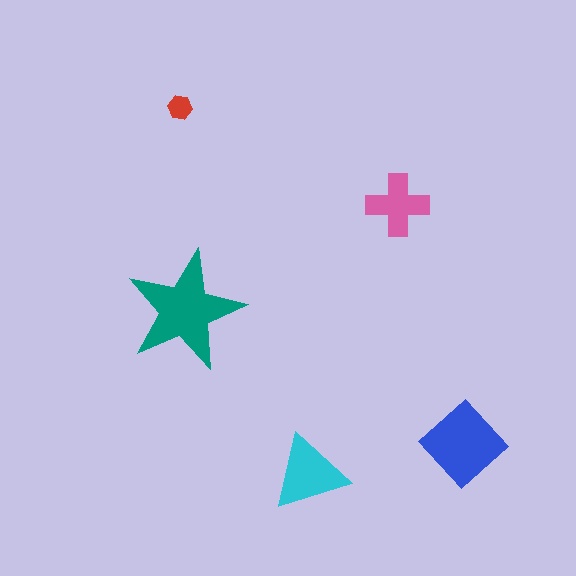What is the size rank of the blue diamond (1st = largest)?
2nd.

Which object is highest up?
The red hexagon is topmost.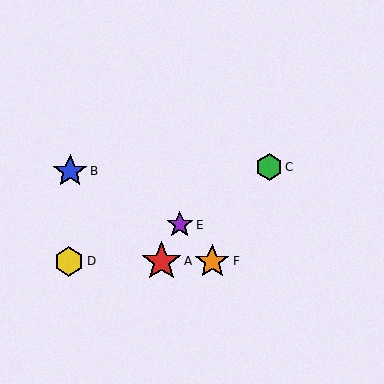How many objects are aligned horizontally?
3 objects (A, D, F) are aligned horizontally.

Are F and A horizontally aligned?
Yes, both are at y≈261.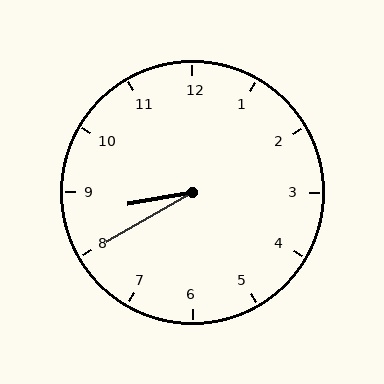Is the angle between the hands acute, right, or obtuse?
It is acute.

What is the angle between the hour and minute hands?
Approximately 20 degrees.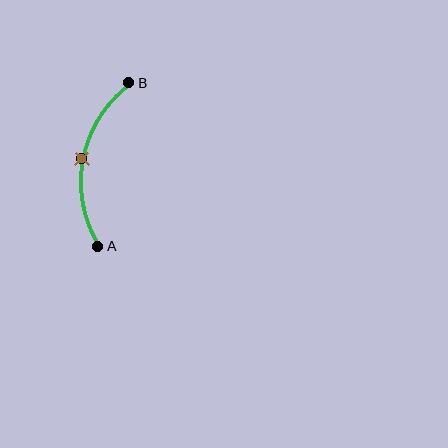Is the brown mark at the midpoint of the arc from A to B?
Yes. The brown mark lies on the arc at equal arc-length from both A and B — it is the arc midpoint.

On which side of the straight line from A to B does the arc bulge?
The arc bulges to the left of the straight line connecting A and B.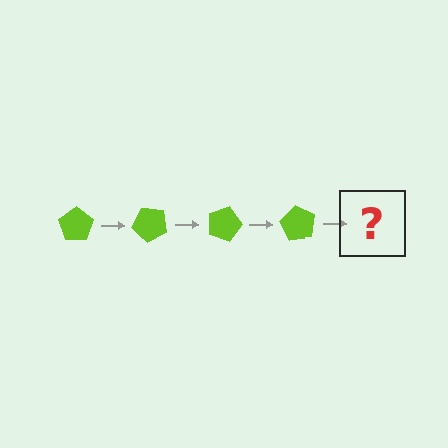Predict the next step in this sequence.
The next step is a lime pentagon rotated 180 degrees.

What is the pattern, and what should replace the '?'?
The pattern is that the pentagon rotates 45 degrees each step. The '?' should be a lime pentagon rotated 180 degrees.